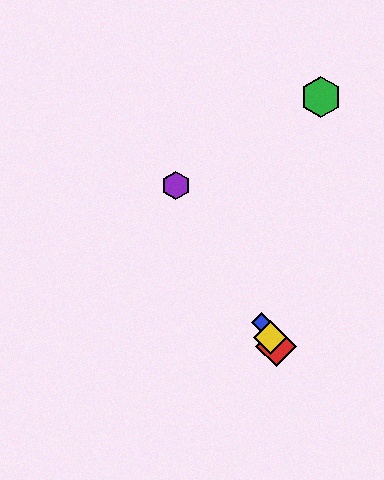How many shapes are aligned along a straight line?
4 shapes (the red diamond, the blue diamond, the yellow diamond, the purple hexagon) are aligned along a straight line.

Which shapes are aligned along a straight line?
The red diamond, the blue diamond, the yellow diamond, the purple hexagon are aligned along a straight line.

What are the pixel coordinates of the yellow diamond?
The yellow diamond is at (271, 338).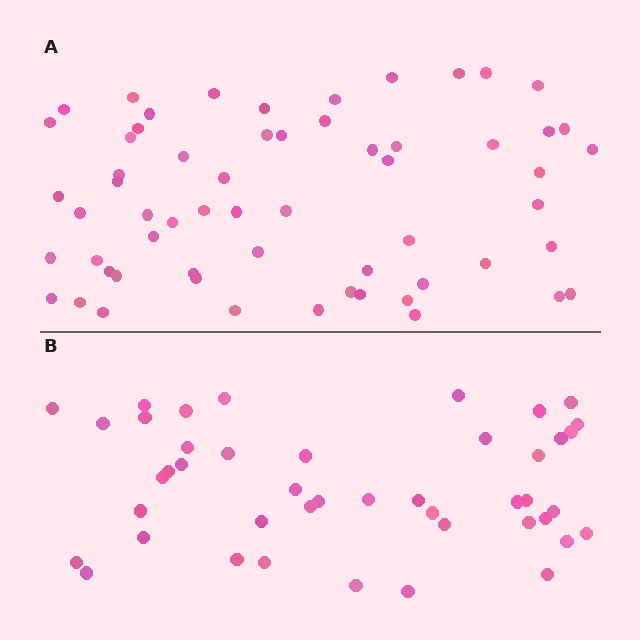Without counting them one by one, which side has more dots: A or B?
Region A (the top region) has more dots.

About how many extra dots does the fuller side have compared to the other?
Region A has approximately 15 more dots than region B.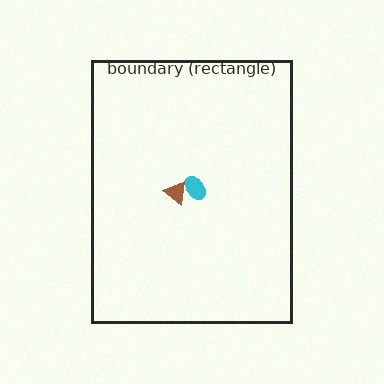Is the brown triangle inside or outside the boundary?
Inside.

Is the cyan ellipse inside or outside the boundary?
Inside.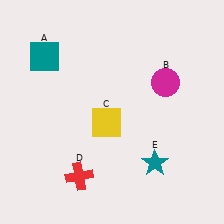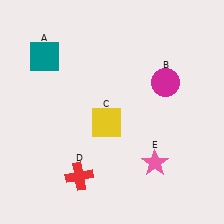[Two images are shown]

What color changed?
The star (E) changed from teal in Image 1 to pink in Image 2.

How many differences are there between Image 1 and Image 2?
There is 1 difference between the two images.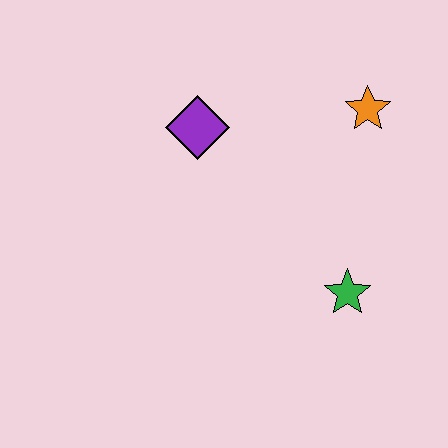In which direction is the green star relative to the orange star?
The green star is below the orange star.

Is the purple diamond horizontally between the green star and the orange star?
No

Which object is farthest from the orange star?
The green star is farthest from the orange star.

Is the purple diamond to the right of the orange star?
No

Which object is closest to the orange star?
The purple diamond is closest to the orange star.